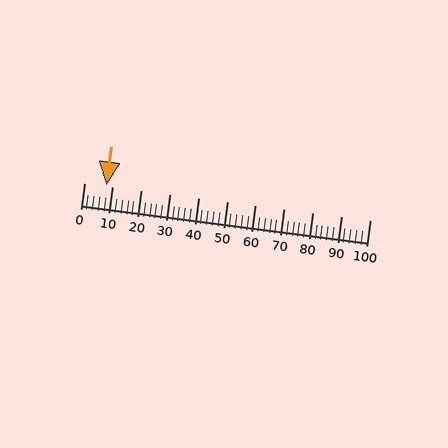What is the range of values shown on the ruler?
The ruler shows values from 0 to 100.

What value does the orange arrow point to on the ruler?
The orange arrow points to approximately 8.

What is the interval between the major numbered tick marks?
The major tick marks are spaced 10 units apart.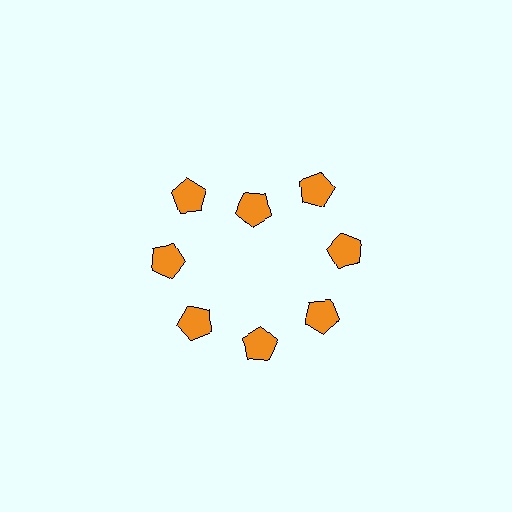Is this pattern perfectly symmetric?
No. The 8 orange pentagons are arranged in a ring, but one element near the 12 o'clock position is pulled inward toward the center, breaking the 8-fold rotational symmetry.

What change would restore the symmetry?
The symmetry would be restored by moving it outward, back onto the ring so that all 8 pentagons sit at equal angles and equal distance from the center.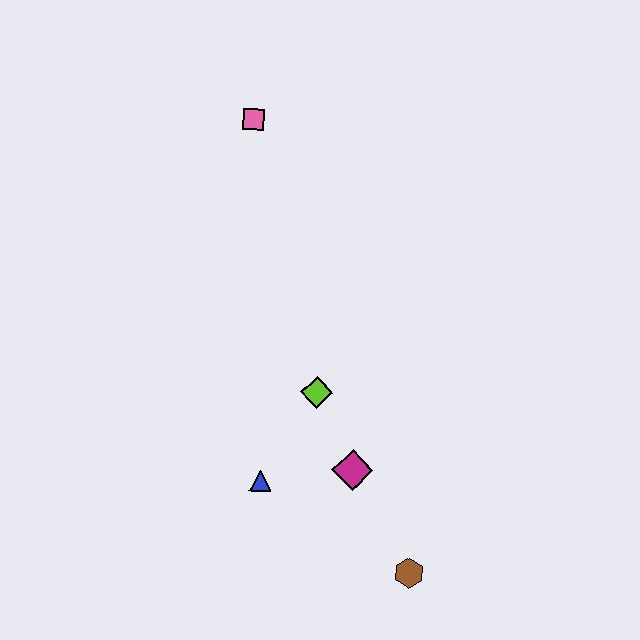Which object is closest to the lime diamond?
The magenta diamond is closest to the lime diamond.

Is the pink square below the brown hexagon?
No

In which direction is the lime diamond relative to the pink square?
The lime diamond is below the pink square.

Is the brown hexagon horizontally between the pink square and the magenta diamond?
No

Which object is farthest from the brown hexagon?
The pink square is farthest from the brown hexagon.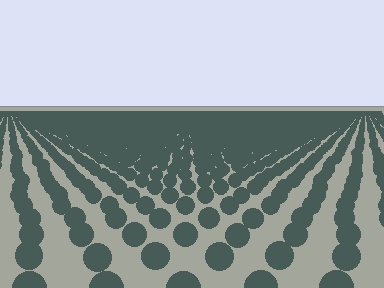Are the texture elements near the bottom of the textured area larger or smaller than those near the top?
Larger. Near the bottom, elements are closer to the viewer and appear at a bigger on-screen size.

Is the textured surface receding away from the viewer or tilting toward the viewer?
The surface is receding away from the viewer. Texture elements get smaller and denser toward the top.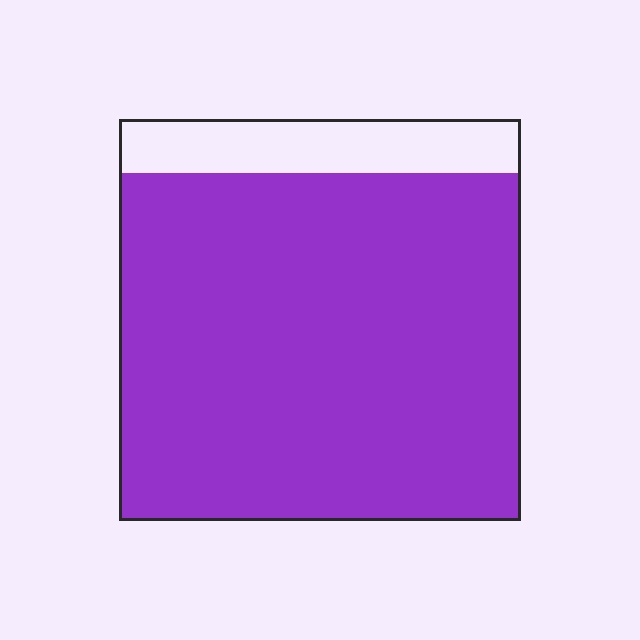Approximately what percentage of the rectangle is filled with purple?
Approximately 85%.